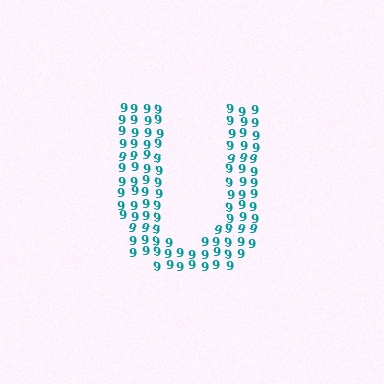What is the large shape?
The large shape is the letter U.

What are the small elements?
The small elements are digit 9's.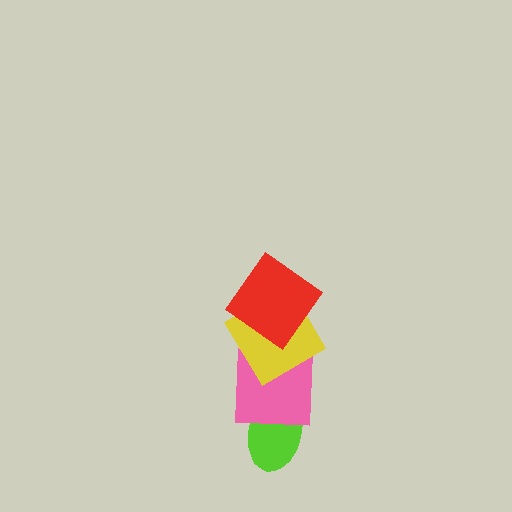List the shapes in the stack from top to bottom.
From top to bottom: the red diamond, the yellow diamond, the pink square, the lime ellipse.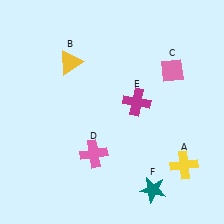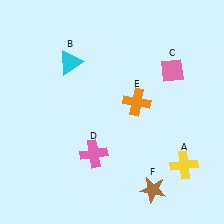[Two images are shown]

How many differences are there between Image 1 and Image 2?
There are 3 differences between the two images.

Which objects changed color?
B changed from yellow to cyan. E changed from magenta to orange. F changed from teal to brown.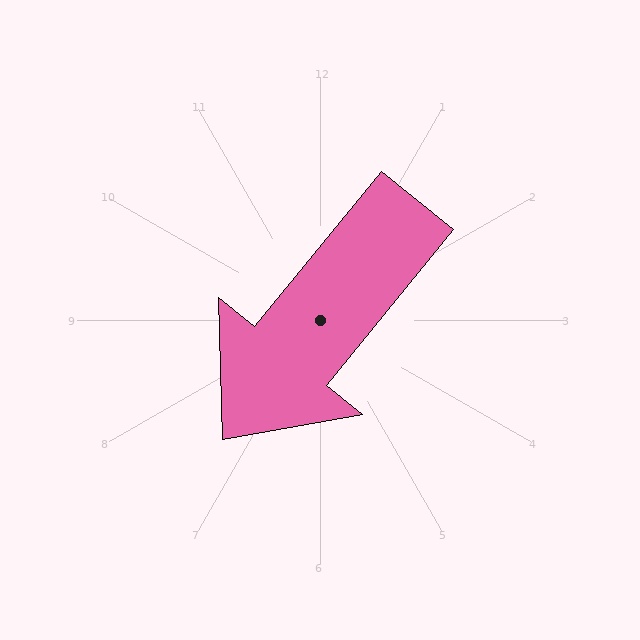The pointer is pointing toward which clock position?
Roughly 7 o'clock.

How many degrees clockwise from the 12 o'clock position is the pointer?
Approximately 219 degrees.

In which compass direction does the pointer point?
Southwest.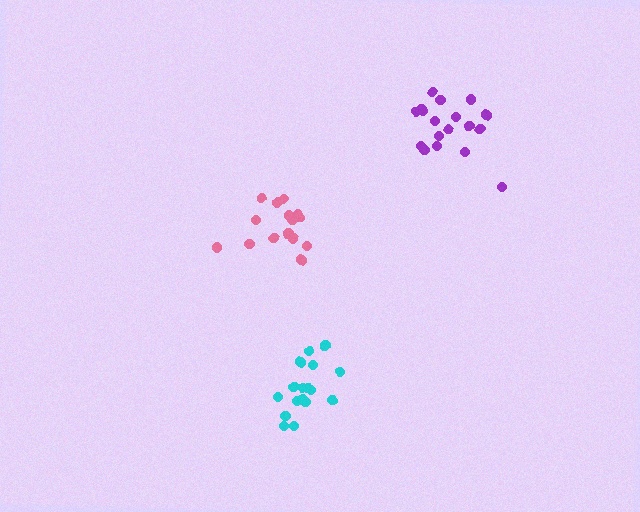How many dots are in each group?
Group 1: 18 dots, Group 2: 17 dots, Group 3: 15 dots (50 total).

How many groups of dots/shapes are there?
There are 3 groups.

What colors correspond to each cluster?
The clusters are colored: purple, cyan, pink.